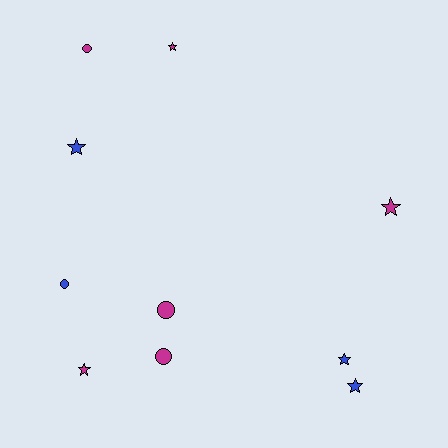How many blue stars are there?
There are 3 blue stars.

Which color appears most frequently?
Magenta, with 6 objects.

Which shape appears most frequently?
Star, with 6 objects.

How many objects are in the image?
There are 10 objects.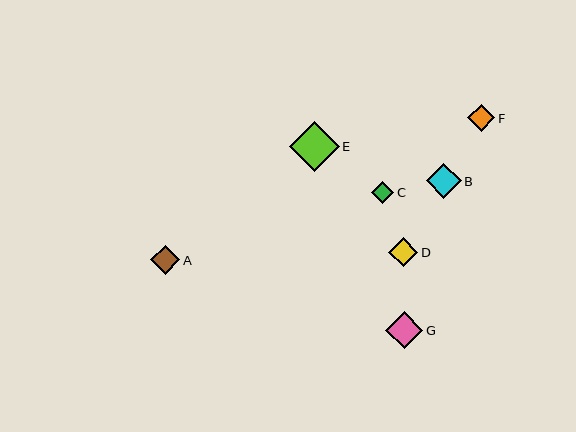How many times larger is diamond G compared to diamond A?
Diamond G is approximately 1.2 times the size of diamond A.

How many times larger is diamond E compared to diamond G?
Diamond E is approximately 1.3 times the size of diamond G.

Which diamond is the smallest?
Diamond C is the smallest with a size of approximately 22 pixels.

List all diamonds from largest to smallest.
From largest to smallest: E, G, B, A, D, F, C.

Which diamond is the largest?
Diamond E is the largest with a size of approximately 50 pixels.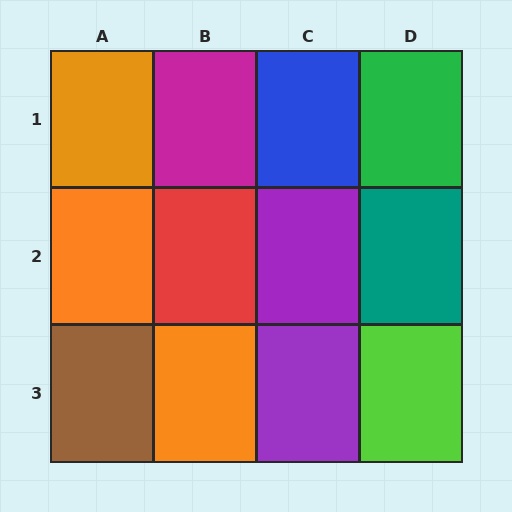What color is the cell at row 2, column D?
Teal.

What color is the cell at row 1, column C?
Blue.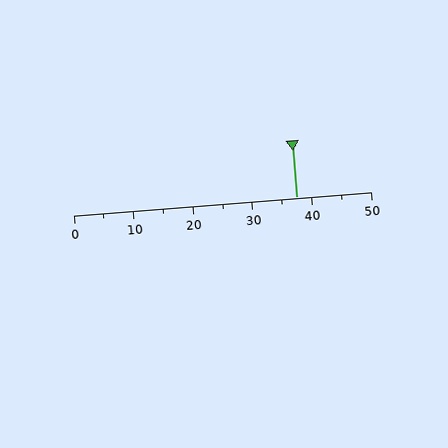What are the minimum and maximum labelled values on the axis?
The axis runs from 0 to 50.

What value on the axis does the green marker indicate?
The marker indicates approximately 37.5.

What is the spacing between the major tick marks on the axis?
The major ticks are spaced 10 apart.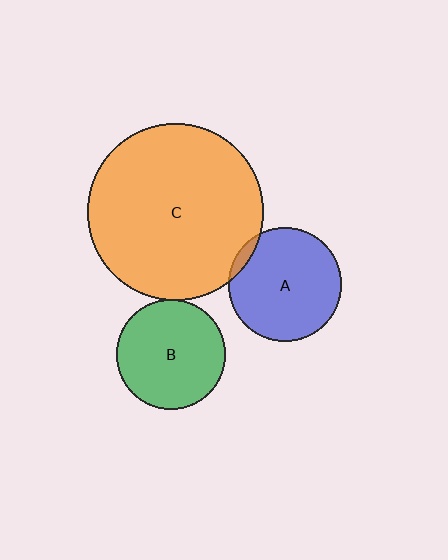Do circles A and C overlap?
Yes.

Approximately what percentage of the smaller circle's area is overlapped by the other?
Approximately 5%.